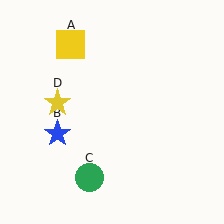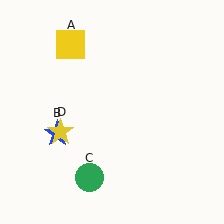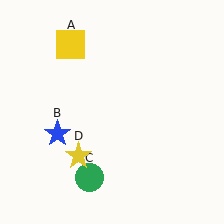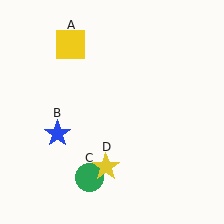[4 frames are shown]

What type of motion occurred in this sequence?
The yellow star (object D) rotated counterclockwise around the center of the scene.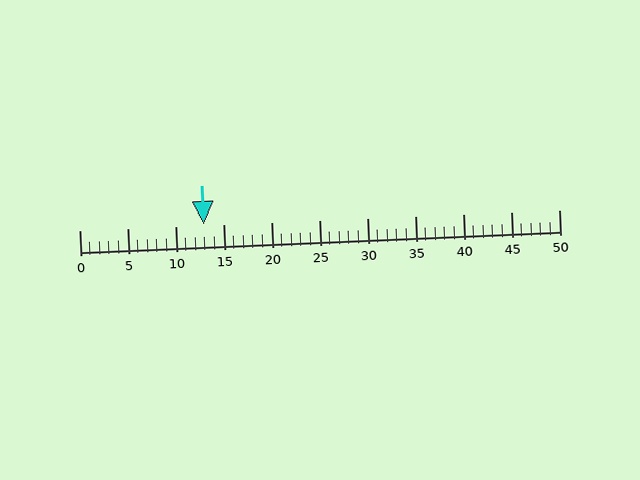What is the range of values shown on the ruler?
The ruler shows values from 0 to 50.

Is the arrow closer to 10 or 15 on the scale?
The arrow is closer to 15.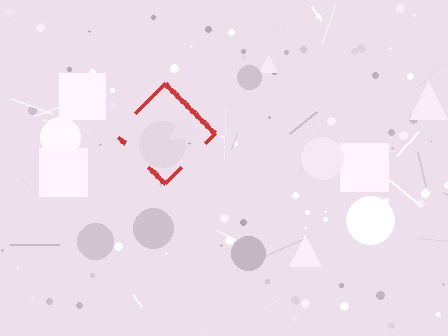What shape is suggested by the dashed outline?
The dashed outline suggests a diamond.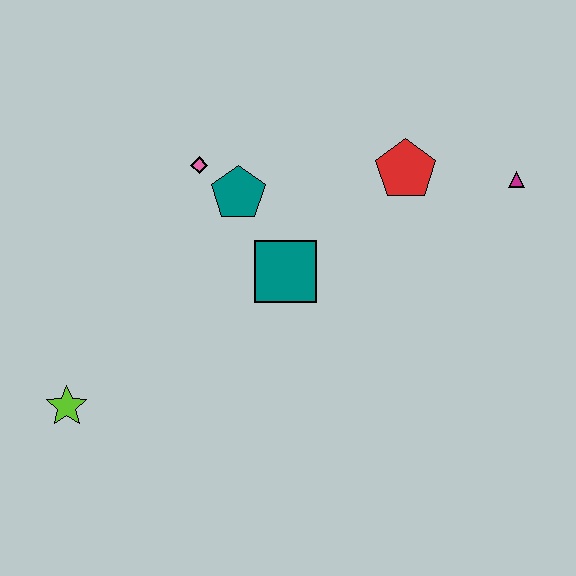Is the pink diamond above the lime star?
Yes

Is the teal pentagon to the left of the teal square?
Yes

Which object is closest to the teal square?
The teal pentagon is closest to the teal square.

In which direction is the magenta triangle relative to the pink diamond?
The magenta triangle is to the right of the pink diamond.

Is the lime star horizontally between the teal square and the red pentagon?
No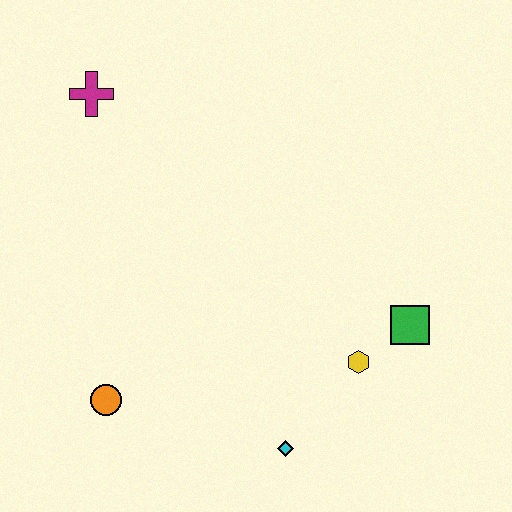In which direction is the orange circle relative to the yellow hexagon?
The orange circle is to the left of the yellow hexagon.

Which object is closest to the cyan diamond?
The yellow hexagon is closest to the cyan diamond.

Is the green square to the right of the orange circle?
Yes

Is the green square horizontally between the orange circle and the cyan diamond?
No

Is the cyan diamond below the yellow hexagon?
Yes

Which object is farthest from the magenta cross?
The cyan diamond is farthest from the magenta cross.